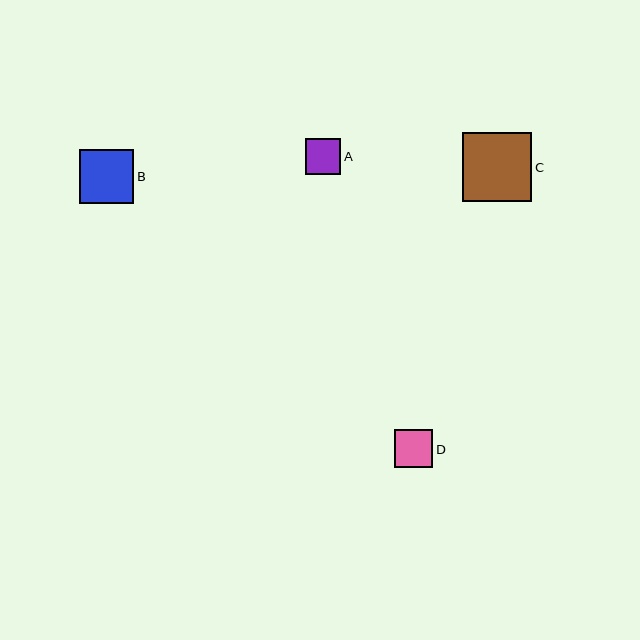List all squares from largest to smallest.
From largest to smallest: C, B, D, A.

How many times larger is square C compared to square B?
Square C is approximately 1.3 times the size of square B.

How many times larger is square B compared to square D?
Square B is approximately 1.4 times the size of square D.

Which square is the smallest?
Square A is the smallest with a size of approximately 35 pixels.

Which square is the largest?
Square C is the largest with a size of approximately 69 pixels.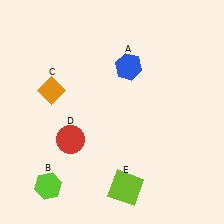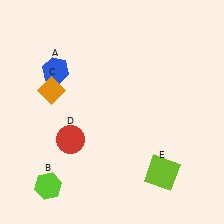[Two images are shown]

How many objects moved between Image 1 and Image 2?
2 objects moved between the two images.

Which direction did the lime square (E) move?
The lime square (E) moved right.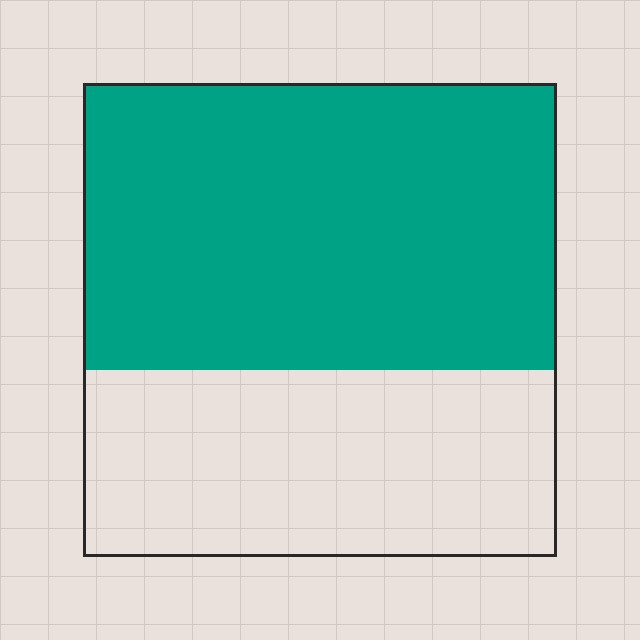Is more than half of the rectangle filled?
Yes.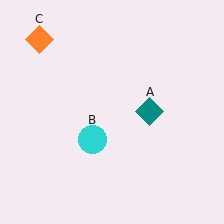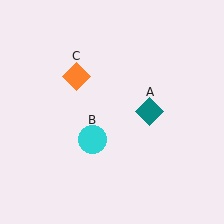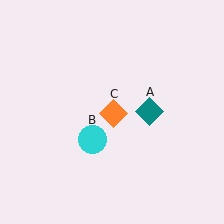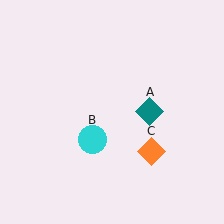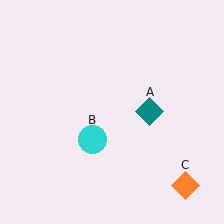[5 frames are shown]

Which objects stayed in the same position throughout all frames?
Teal diamond (object A) and cyan circle (object B) remained stationary.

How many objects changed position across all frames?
1 object changed position: orange diamond (object C).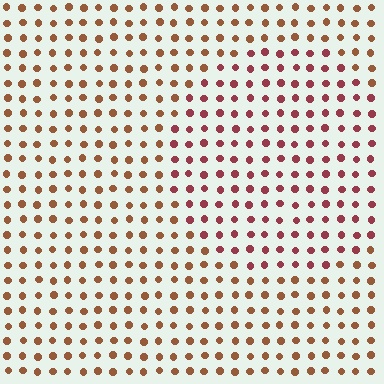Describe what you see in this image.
The image is filled with small brown elements in a uniform arrangement. A circle-shaped region is visible where the elements are tinted to a slightly different hue, forming a subtle color boundary.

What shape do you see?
I see a circle.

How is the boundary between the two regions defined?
The boundary is defined purely by a slight shift in hue (about 33 degrees). Spacing, size, and orientation are identical on both sides.